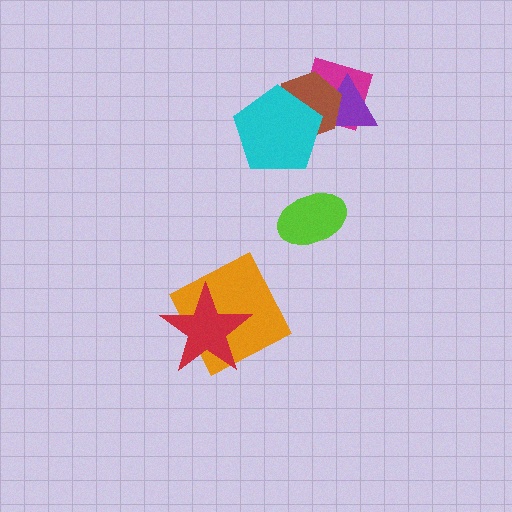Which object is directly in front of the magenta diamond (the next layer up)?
The purple triangle is directly in front of the magenta diamond.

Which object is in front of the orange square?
The red star is in front of the orange square.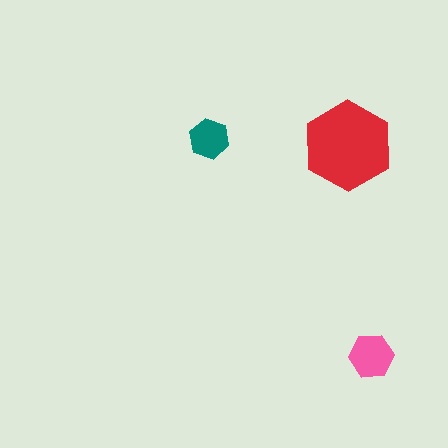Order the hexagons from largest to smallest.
the red one, the pink one, the teal one.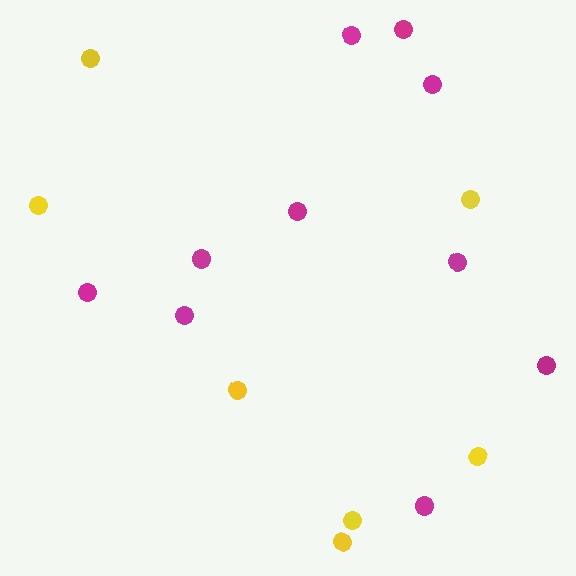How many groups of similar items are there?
There are 2 groups: one group of yellow circles (7) and one group of magenta circles (10).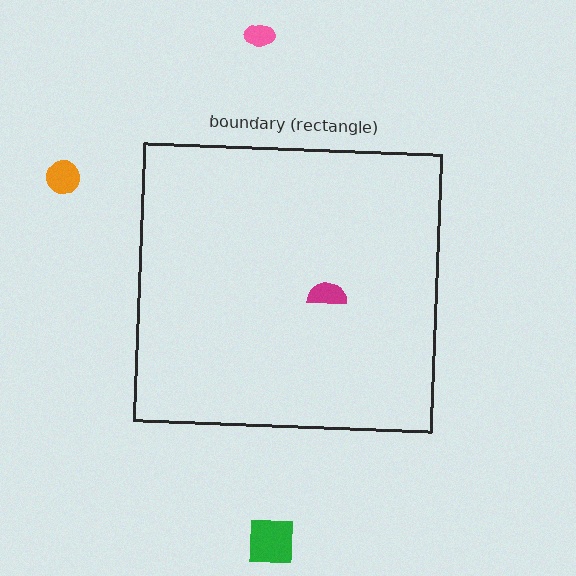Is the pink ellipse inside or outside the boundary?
Outside.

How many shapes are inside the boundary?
1 inside, 3 outside.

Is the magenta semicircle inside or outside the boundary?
Inside.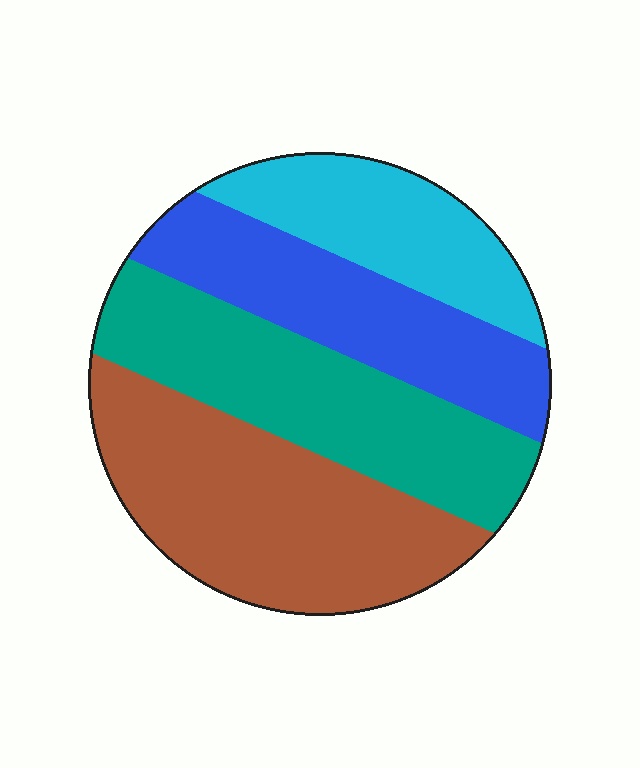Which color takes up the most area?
Brown, at roughly 30%.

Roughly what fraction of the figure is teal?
Teal covers 28% of the figure.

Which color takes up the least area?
Cyan, at roughly 20%.